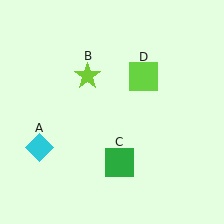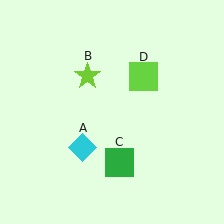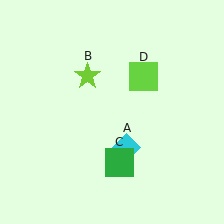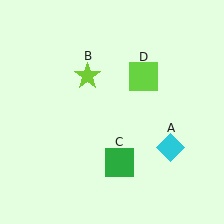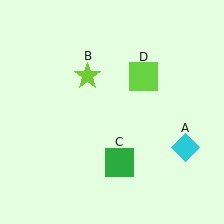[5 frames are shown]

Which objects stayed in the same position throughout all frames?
Lime star (object B) and green square (object C) and lime square (object D) remained stationary.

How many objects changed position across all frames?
1 object changed position: cyan diamond (object A).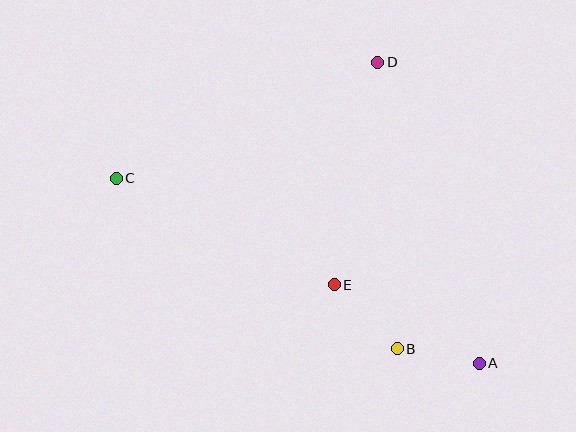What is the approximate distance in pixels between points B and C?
The distance between B and C is approximately 329 pixels.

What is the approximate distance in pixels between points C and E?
The distance between C and E is approximately 243 pixels.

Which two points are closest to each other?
Points A and B are closest to each other.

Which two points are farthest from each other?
Points A and C are farthest from each other.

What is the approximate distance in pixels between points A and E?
The distance between A and E is approximately 165 pixels.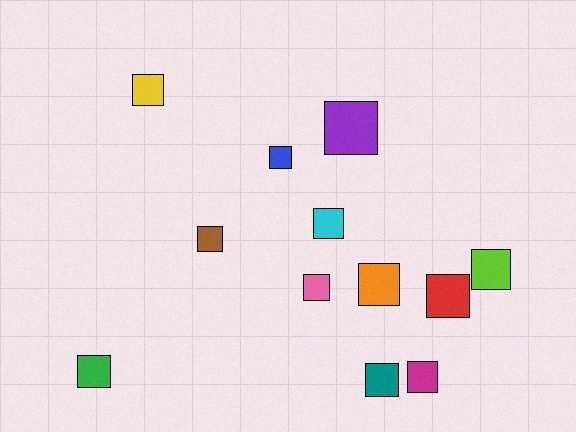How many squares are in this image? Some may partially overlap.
There are 12 squares.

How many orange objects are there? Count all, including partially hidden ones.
There is 1 orange object.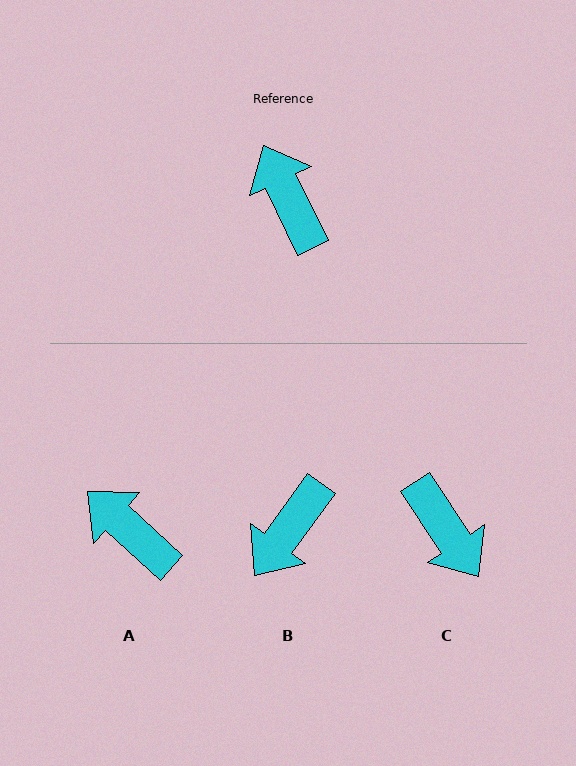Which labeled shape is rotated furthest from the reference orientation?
C, about 172 degrees away.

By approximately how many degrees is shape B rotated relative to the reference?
Approximately 118 degrees counter-clockwise.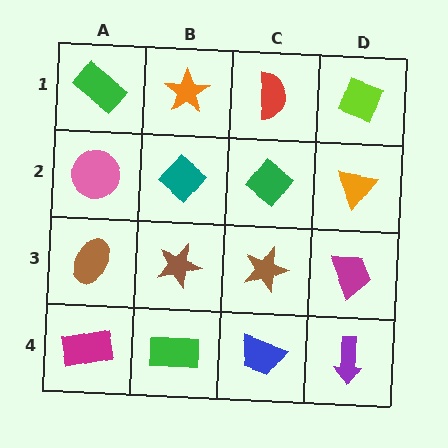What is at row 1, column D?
A lime diamond.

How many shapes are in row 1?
4 shapes.